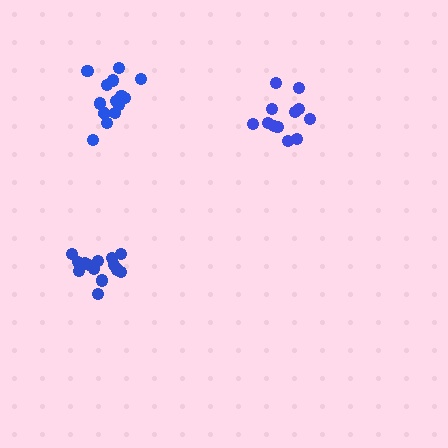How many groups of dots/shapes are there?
There are 3 groups.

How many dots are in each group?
Group 1: 13 dots, Group 2: 15 dots, Group 3: 14 dots (42 total).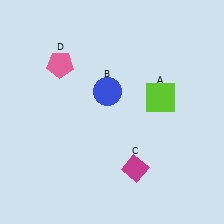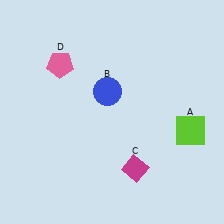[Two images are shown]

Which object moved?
The lime square (A) moved down.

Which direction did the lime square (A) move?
The lime square (A) moved down.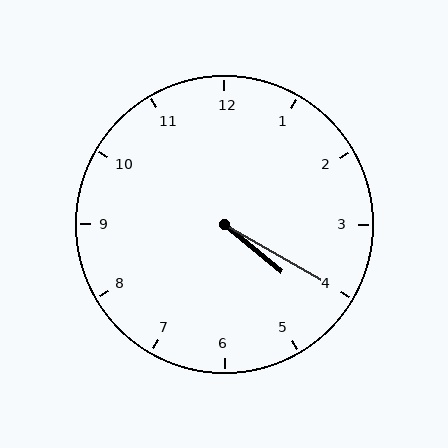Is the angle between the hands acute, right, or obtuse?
It is acute.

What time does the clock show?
4:20.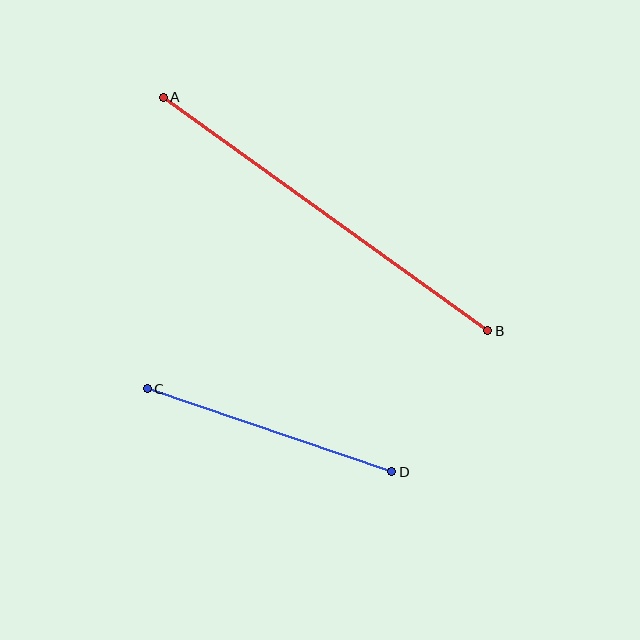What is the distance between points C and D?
The distance is approximately 258 pixels.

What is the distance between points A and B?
The distance is approximately 400 pixels.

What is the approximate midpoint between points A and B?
The midpoint is at approximately (326, 214) pixels.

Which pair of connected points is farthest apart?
Points A and B are farthest apart.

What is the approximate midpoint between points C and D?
The midpoint is at approximately (269, 430) pixels.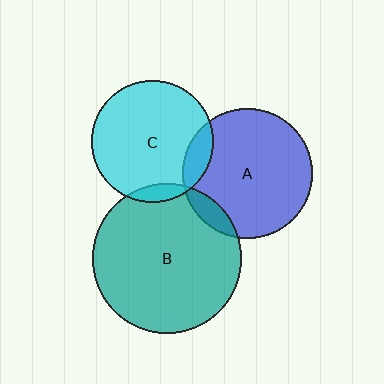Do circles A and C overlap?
Yes.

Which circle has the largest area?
Circle B (teal).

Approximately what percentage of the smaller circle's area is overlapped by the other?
Approximately 10%.